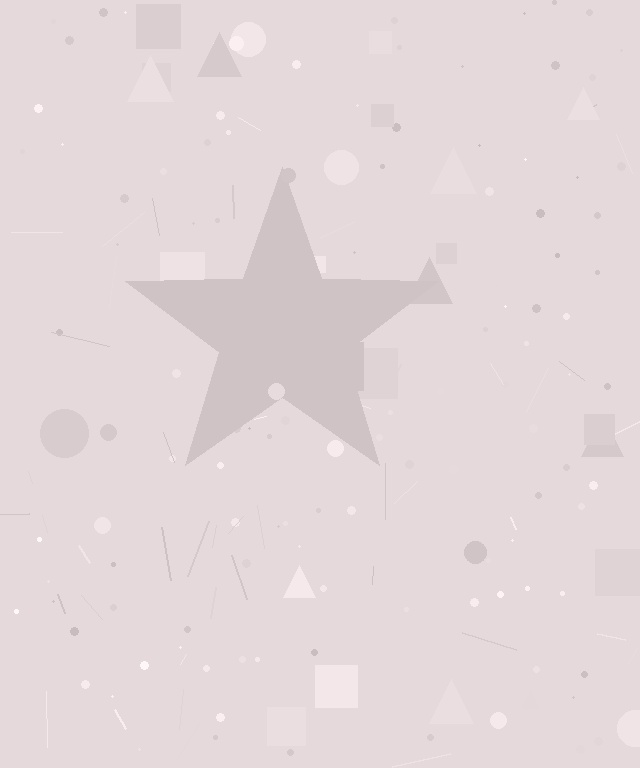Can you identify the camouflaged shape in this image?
The camouflaged shape is a star.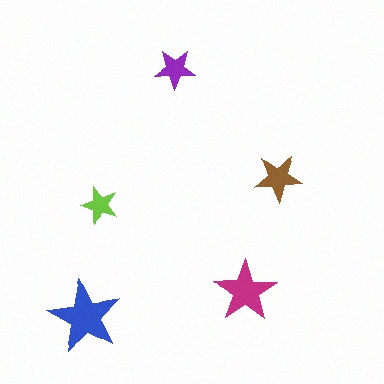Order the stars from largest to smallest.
the blue one, the magenta one, the brown one, the purple one, the lime one.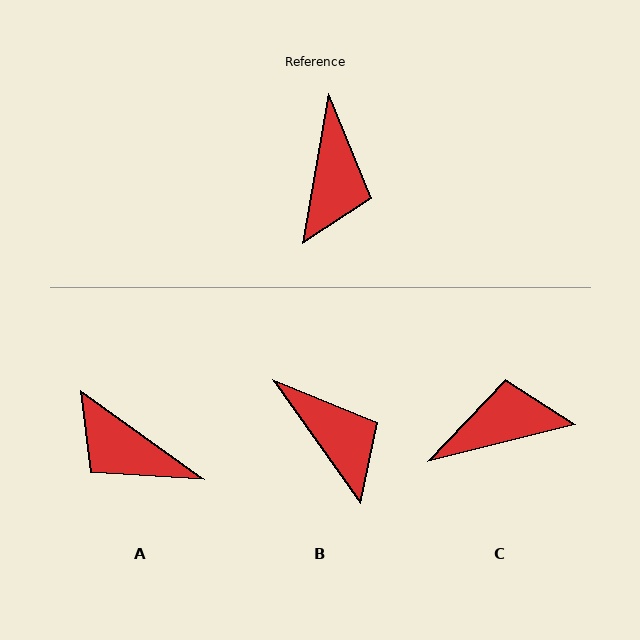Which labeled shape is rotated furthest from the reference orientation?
A, about 116 degrees away.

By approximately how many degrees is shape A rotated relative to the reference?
Approximately 116 degrees clockwise.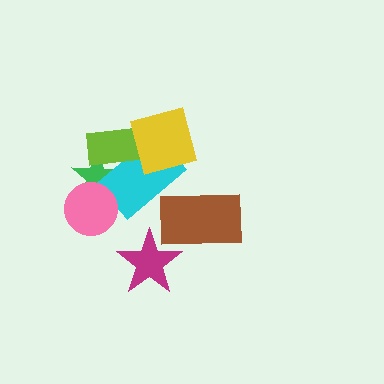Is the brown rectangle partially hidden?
Yes, it is partially covered by another shape.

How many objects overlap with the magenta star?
1 object overlaps with the magenta star.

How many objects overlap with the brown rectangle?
1 object overlaps with the brown rectangle.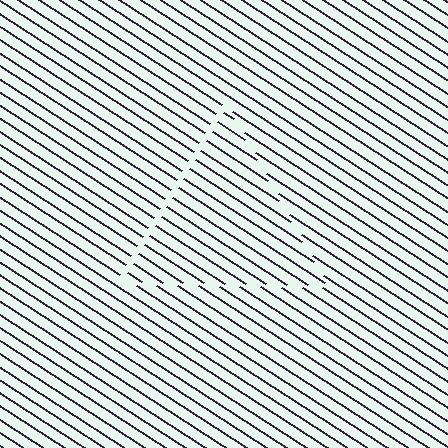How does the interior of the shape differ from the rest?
The interior of the shape contains the same grating, shifted by half a period — the contour is defined by the phase discontinuity where line-ends from the inner and outer gratings abut.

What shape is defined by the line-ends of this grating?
An illusory triangle. The interior of the shape contains the same grating, shifted by half a period — the contour is defined by the phase discontinuity where line-ends from the inner and outer gratings abut.